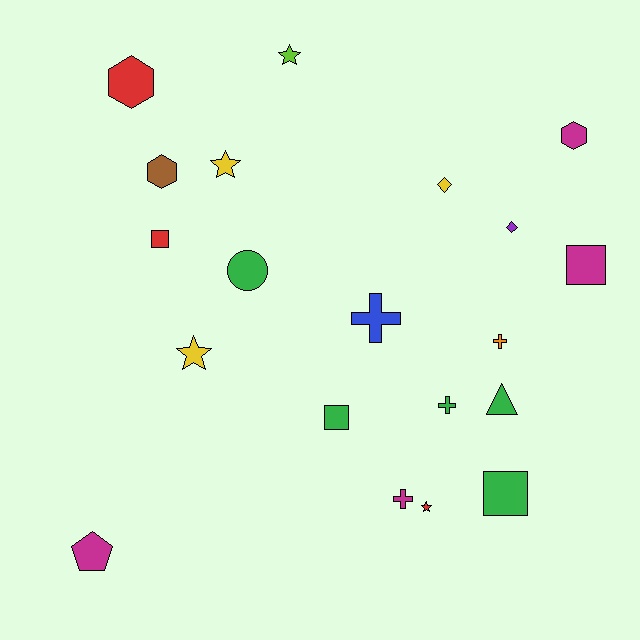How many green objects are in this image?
There are 5 green objects.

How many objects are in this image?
There are 20 objects.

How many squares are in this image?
There are 4 squares.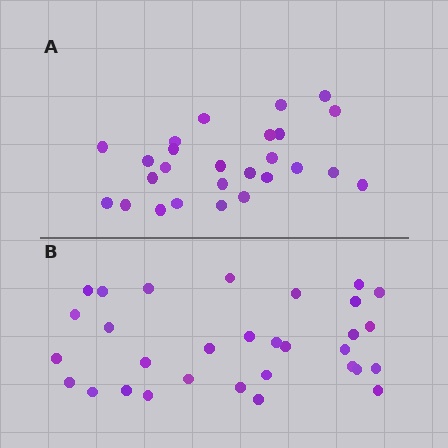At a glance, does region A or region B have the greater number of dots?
Region B (the bottom region) has more dots.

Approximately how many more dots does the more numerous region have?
Region B has about 5 more dots than region A.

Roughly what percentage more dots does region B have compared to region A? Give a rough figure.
About 20% more.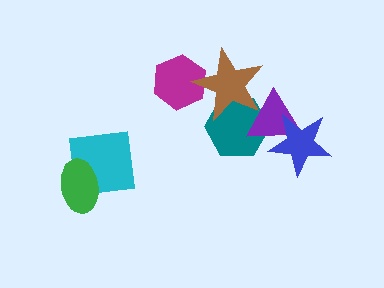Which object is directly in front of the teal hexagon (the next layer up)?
The purple triangle is directly in front of the teal hexagon.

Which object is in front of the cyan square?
The green ellipse is in front of the cyan square.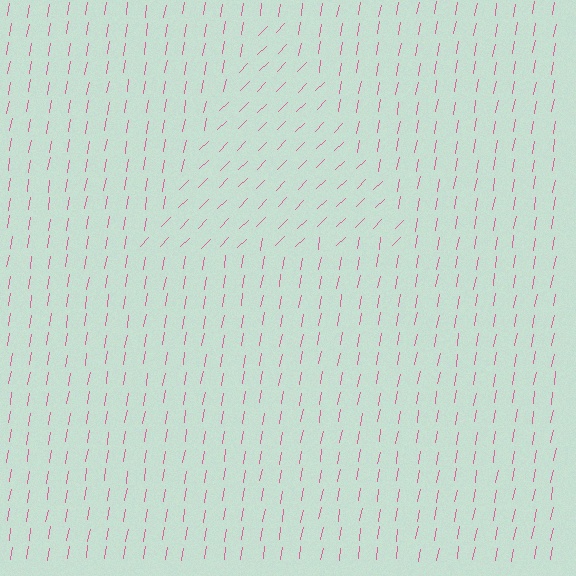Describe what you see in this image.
The image is filled with small pink line segments. A triangle region in the image has lines oriented differently from the surrounding lines, creating a visible texture boundary.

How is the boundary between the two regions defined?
The boundary is defined purely by a change in line orientation (approximately 36 degrees difference). All lines are the same color and thickness.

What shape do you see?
I see a triangle.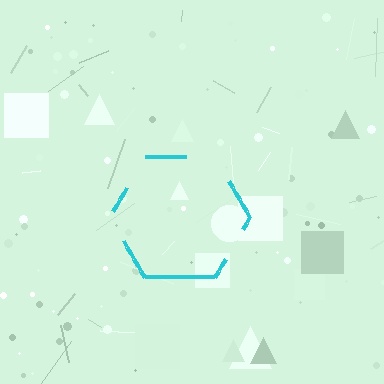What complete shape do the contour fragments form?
The contour fragments form a hexagon.